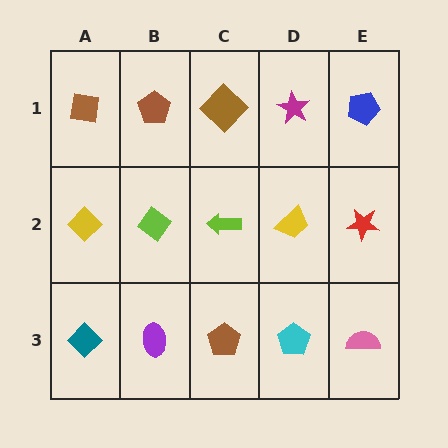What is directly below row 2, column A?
A teal diamond.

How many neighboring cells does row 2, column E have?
3.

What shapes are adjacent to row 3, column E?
A red star (row 2, column E), a cyan pentagon (row 3, column D).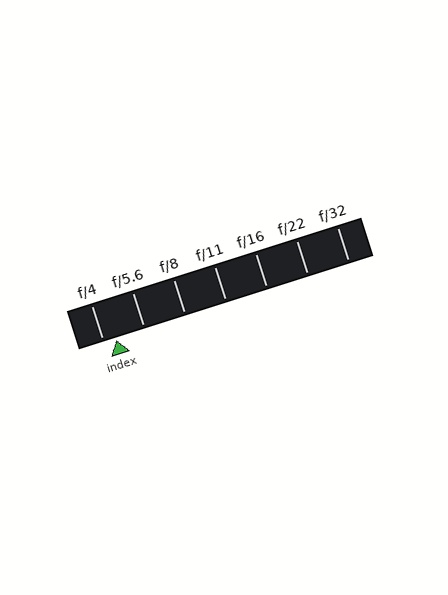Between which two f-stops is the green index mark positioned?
The index mark is between f/4 and f/5.6.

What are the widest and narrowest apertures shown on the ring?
The widest aperture shown is f/4 and the narrowest is f/32.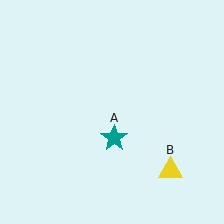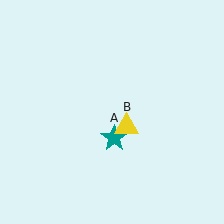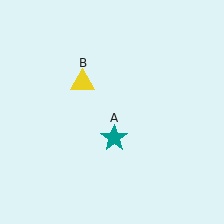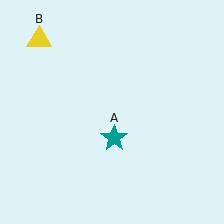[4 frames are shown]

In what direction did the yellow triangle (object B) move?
The yellow triangle (object B) moved up and to the left.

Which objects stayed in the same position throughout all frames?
Teal star (object A) remained stationary.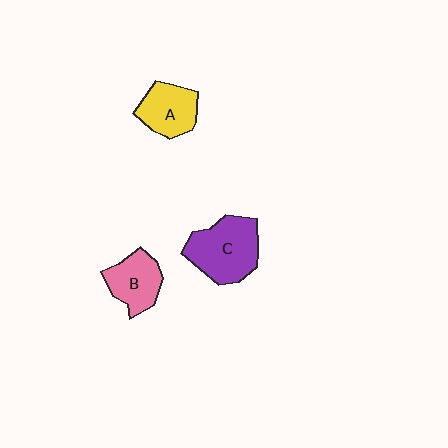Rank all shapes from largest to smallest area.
From largest to smallest: C (purple), A (yellow), B (pink).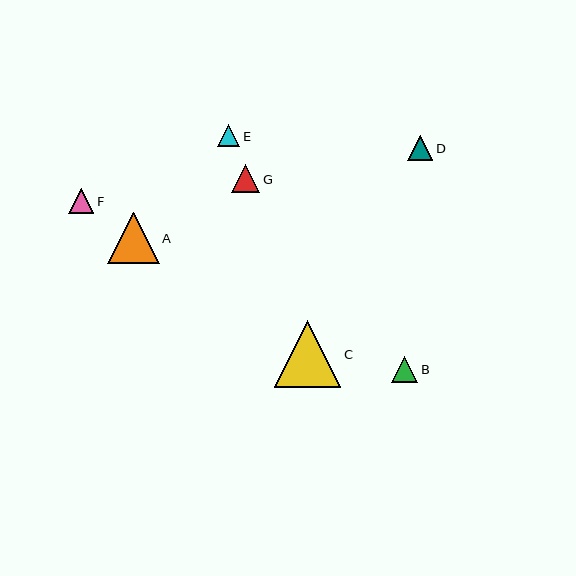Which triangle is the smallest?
Triangle E is the smallest with a size of approximately 23 pixels.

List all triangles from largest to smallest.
From largest to smallest: C, A, G, B, D, F, E.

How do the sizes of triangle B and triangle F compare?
Triangle B and triangle F are approximately the same size.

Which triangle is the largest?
Triangle C is the largest with a size of approximately 66 pixels.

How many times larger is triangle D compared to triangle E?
Triangle D is approximately 1.1 times the size of triangle E.